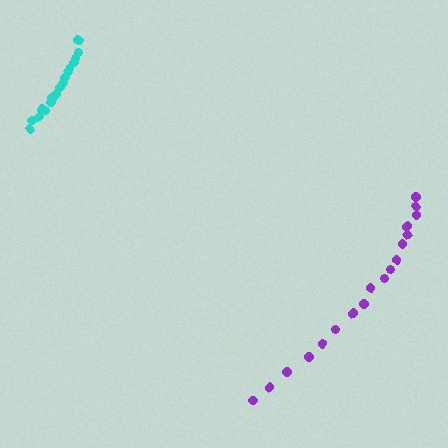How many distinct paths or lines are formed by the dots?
There are 2 distinct paths.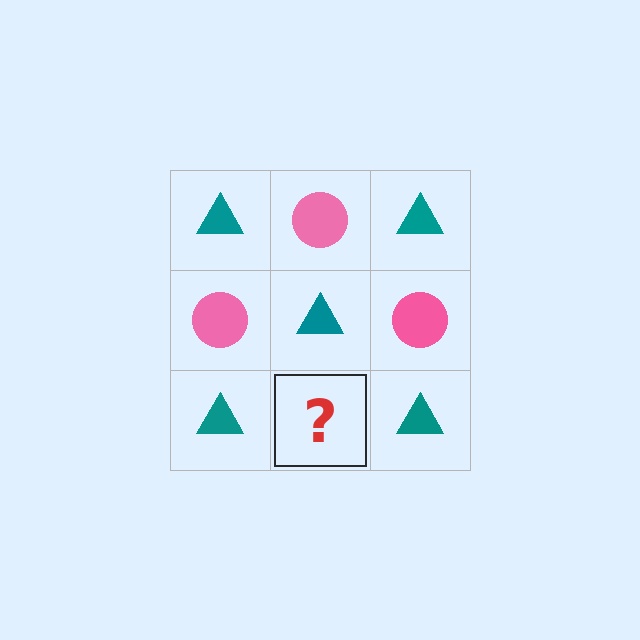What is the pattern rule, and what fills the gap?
The rule is that it alternates teal triangle and pink circle in a checkerboard pattern. The gap should be filled with a pink circle.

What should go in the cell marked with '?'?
The missing cell should contain a pink circle.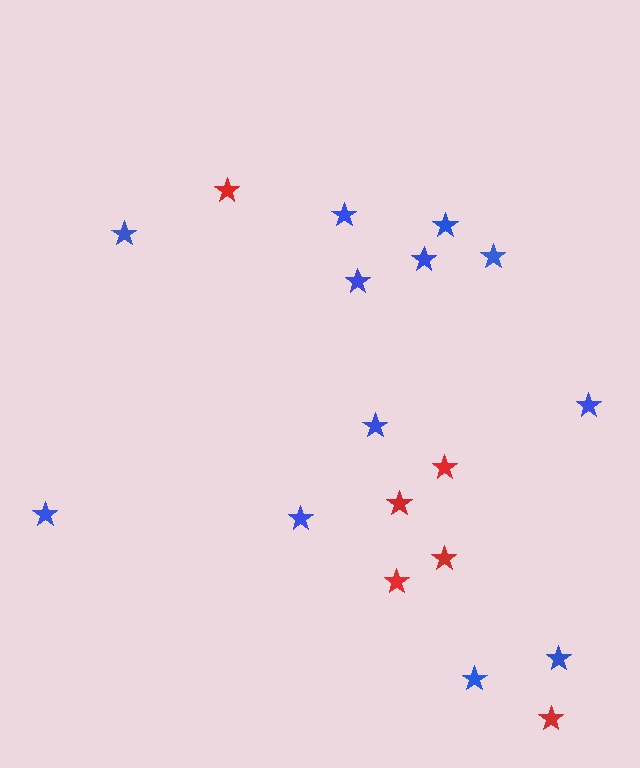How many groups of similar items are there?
There are 2 groups: one group of red stars (6) and one group of blue stars (12).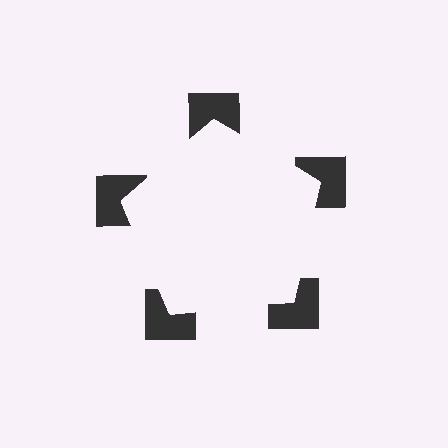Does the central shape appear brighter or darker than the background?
It typically appears slightly brighter than the background, even though no actual brightness change is drawn.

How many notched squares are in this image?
There are 5 — one at each vertex of the illusory pentagon.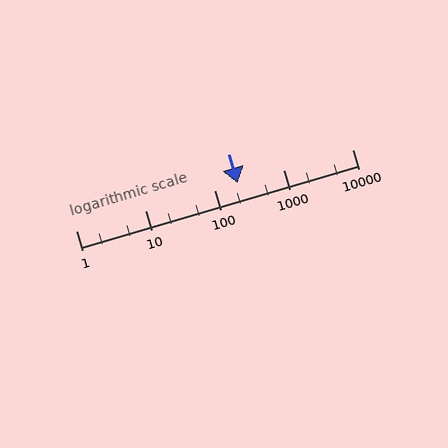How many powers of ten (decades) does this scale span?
The scale spans 4 decades, from 1 to 10000.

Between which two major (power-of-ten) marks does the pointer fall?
The pointer is between 100 and 1000.